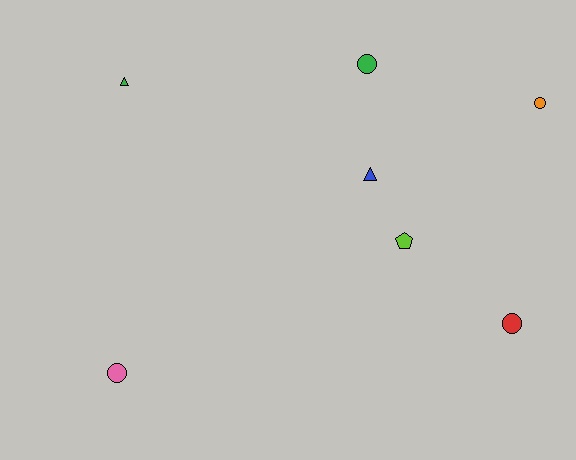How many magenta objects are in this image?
There are no magenta objects.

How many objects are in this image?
There are 7 objects.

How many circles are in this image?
There are 4 circles.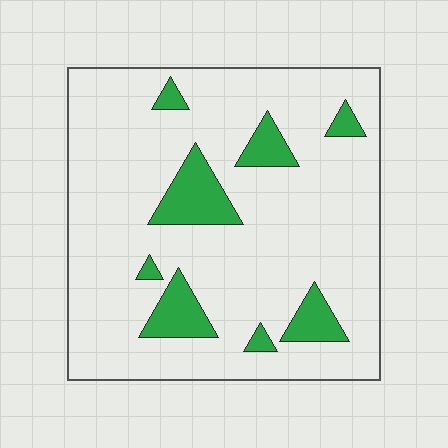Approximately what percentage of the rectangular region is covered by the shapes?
Approximately 15%.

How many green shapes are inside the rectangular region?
8.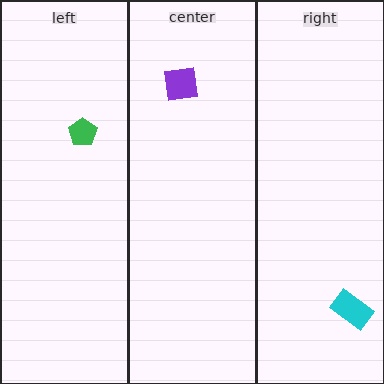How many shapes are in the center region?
1.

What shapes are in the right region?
The cyan rectangle.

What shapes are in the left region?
The green pentagon.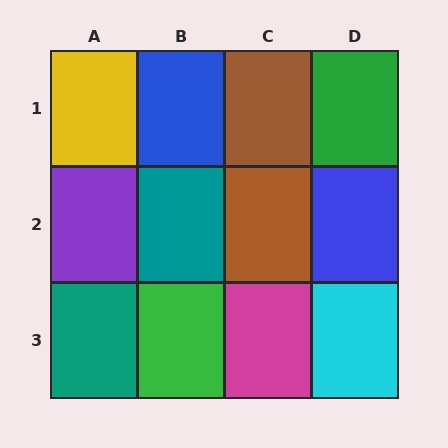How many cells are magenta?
1 cell is magenta.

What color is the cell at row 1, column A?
Yellow.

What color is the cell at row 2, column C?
Brown.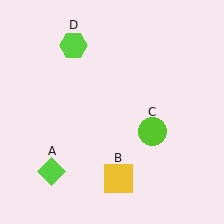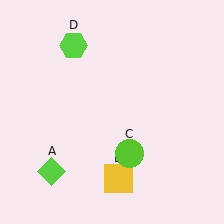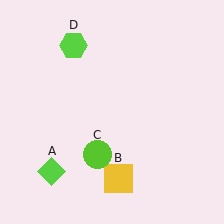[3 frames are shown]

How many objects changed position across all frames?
1 object changed position: lime circle (object C).